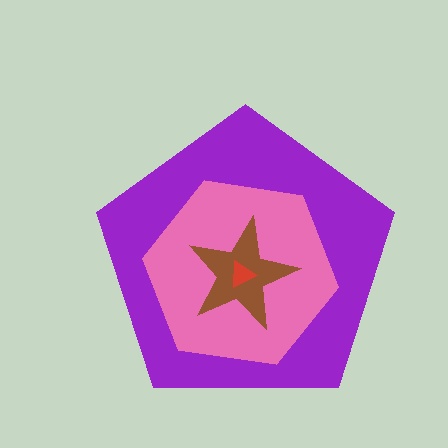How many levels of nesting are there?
4.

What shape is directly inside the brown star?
The red triangle.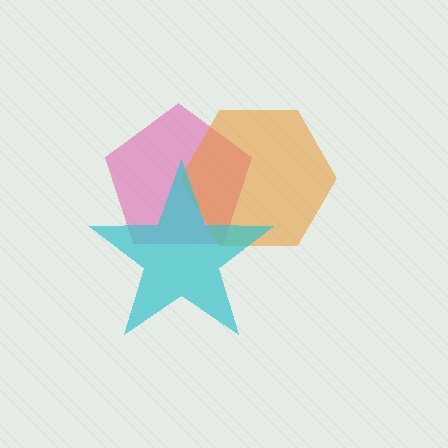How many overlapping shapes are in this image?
There are 3 overlapping shapes in the image.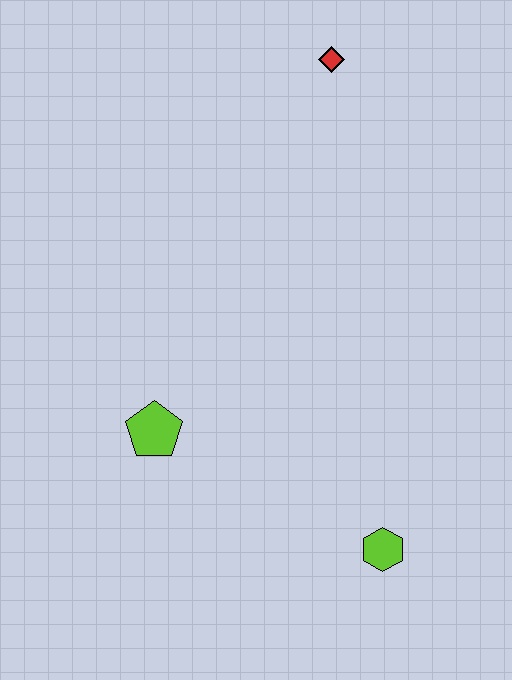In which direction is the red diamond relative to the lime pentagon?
The red diamond is above the lime pentagon.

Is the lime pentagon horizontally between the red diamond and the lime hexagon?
No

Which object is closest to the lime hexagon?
The lime pentagon is closest to the lime hexagon.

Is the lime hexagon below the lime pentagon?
Yes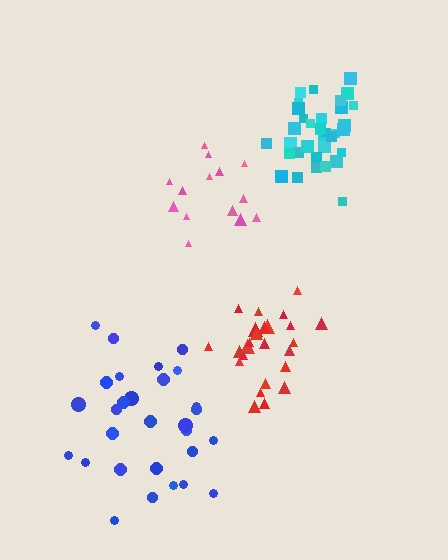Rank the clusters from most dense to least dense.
cyan, red, pink, blue.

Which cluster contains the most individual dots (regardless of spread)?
Cyan (35).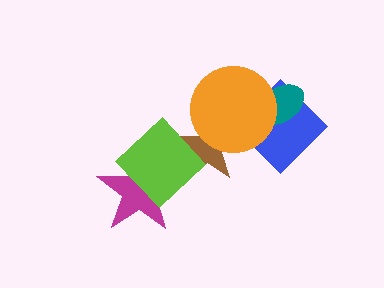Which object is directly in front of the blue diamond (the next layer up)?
The teal ellipse is directly in front of the blue diamond.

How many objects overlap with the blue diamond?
2 objects overlap with the blue diamond.